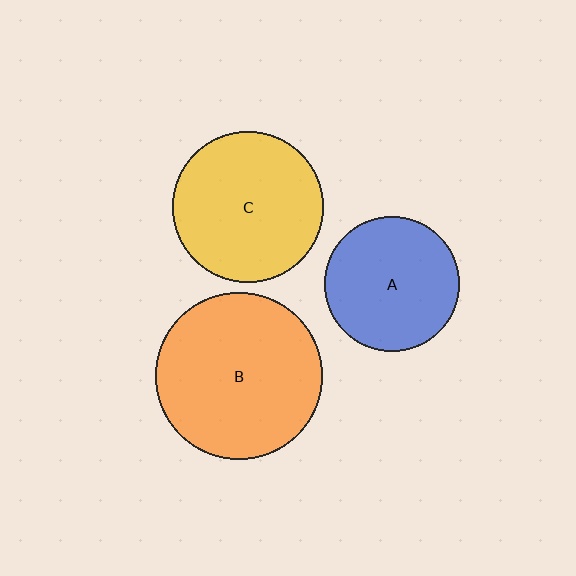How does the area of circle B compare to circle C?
Approximately 1.2 times.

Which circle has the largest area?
Circle B (orange).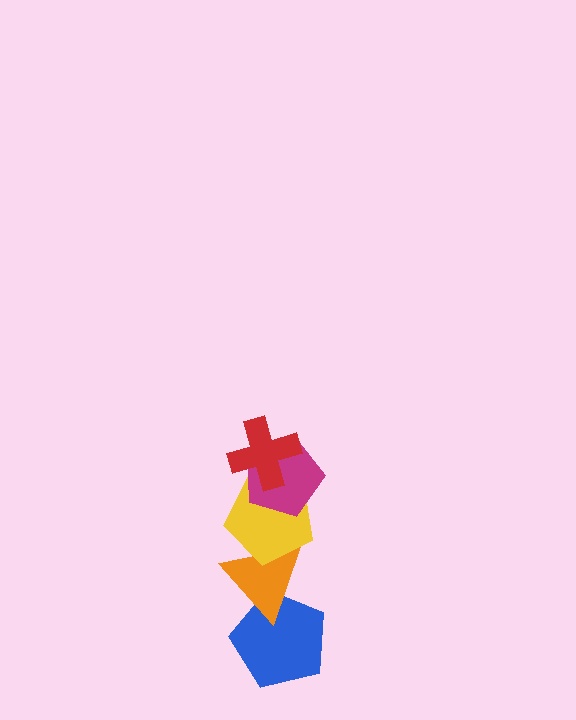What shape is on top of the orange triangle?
The yellow pentagon is on top of the orange triangle.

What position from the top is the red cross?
The red cross is 1st from the top.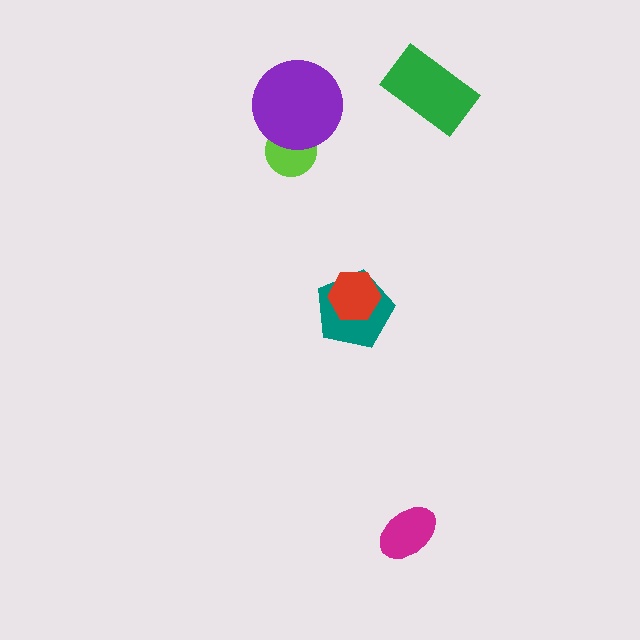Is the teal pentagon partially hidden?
Yes, it is partially covered by another shape.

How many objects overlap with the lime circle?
1 object overlaps with the lime circle.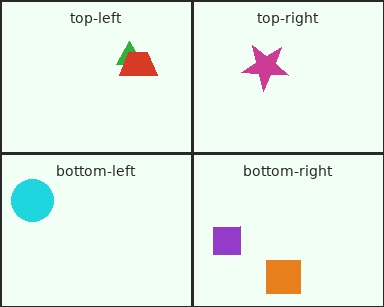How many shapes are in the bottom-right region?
2.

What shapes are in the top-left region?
The green triangle, the red trapezoid.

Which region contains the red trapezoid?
The top-left region.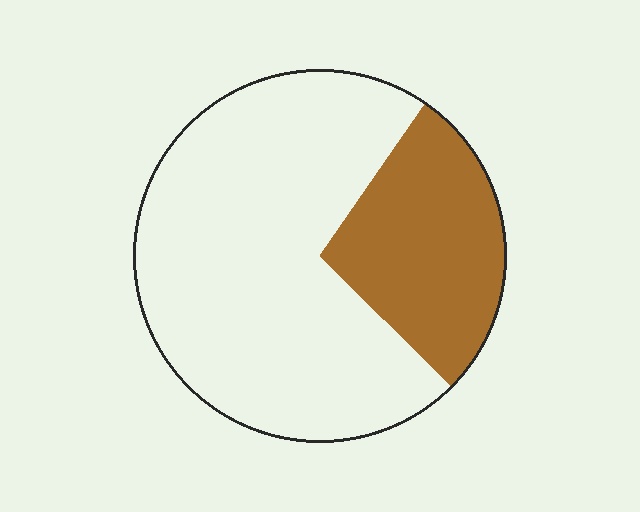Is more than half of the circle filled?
No.